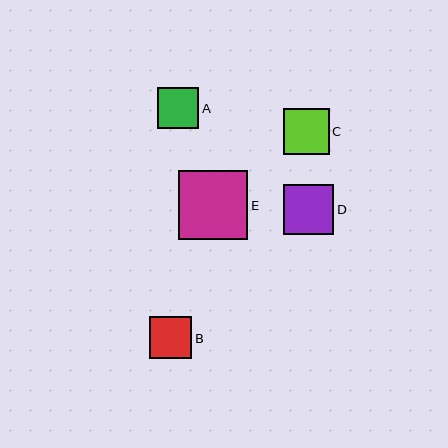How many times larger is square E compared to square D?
Square E is approximately 1.4 times the size of square D.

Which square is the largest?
Square E is the largest with a size of approximately 70 pixels.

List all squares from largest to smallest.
From largest to smallest: E, D, C, B, A.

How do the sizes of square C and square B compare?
Square C and square B are approximately the same size.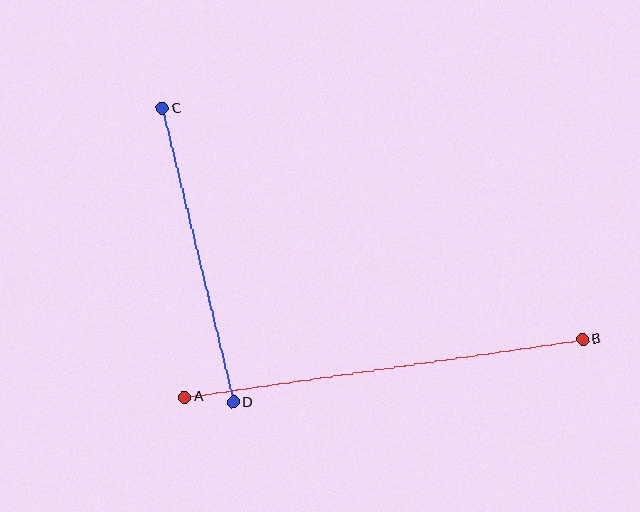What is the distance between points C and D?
The distance is approximately 303 pixels.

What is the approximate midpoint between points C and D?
The midpoint is at approximately (198, 255) pixels.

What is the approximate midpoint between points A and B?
The midpoint is at approximately (384, 368) pixels.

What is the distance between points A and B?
The distance is approximately 402 pixels.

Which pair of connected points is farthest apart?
Points A and B are farthest apart.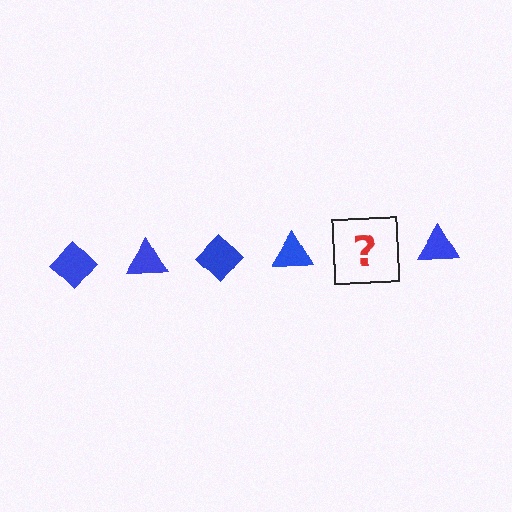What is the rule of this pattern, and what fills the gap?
The rule is that the pattern cycles through diamond, triangle shapes in blue. The gap should be filled with a blue diamond.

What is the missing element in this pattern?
The missing element is a blue diamond.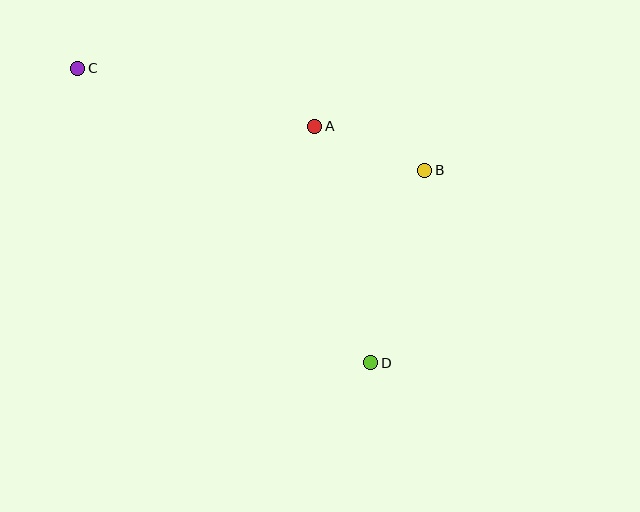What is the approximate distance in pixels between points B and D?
The distance between B and D is approximately 200 pixels.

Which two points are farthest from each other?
Points C and D are farthest from each other.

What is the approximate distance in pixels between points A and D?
The distance between A and D is approximately 243 pixels.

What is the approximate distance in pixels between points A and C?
The distance between A and C is approximately 244 pixels.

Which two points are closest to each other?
Points A and B are closest to each other.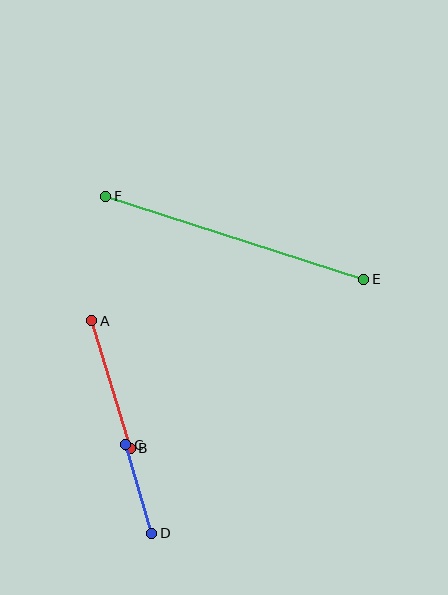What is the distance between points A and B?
The distance is approximately 134 pixels.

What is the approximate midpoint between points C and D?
The midpoint is at approximately (139, 489) pixels.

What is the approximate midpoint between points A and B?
The midpoint is at approximately (111, 384) pixels.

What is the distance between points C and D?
The distance is approximately 92 pixels.